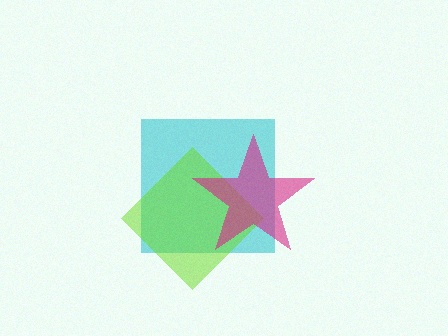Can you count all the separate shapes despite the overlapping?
Yes, there are 3 separate shapes.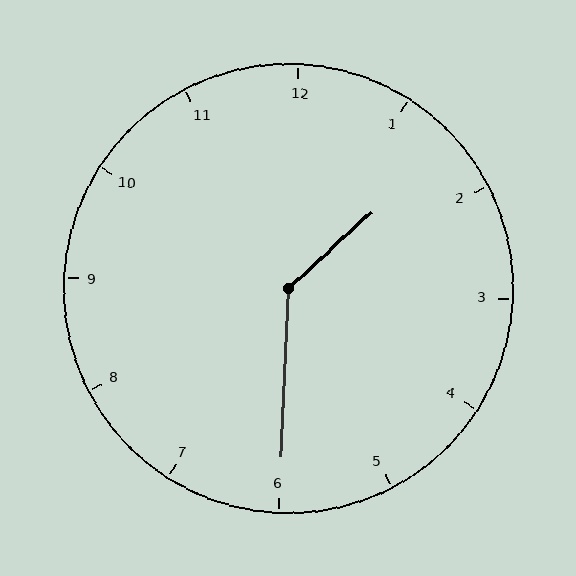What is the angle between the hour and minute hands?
Approximately 135 degrees.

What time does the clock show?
1:30.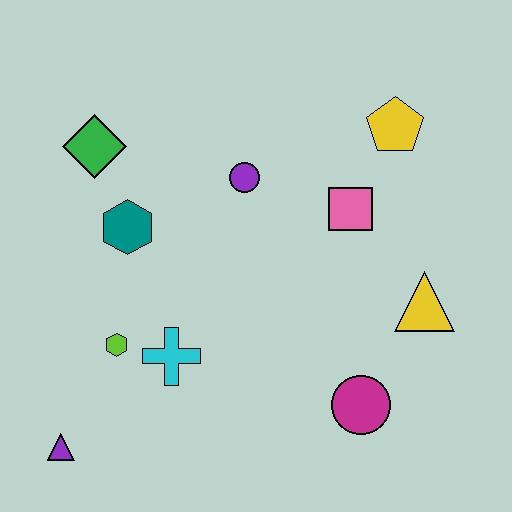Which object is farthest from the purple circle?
The purple triangle is farthest from the purple circle.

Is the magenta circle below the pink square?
Yes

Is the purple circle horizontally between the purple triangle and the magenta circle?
Yes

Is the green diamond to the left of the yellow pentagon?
Yes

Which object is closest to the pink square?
The yellow pentagon is closest to the pink square.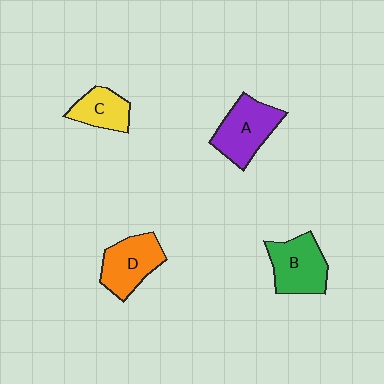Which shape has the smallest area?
Shape C (yellow).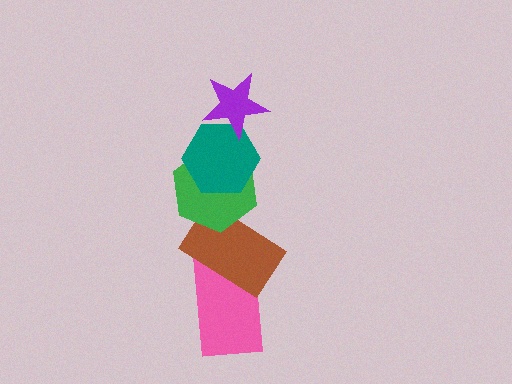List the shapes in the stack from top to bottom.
From top to bottom: the purple star, the teal hexagon, the green hexagon, the brown rectangle, the pink rectangle.